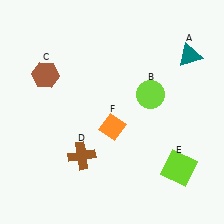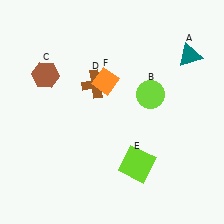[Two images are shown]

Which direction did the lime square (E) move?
The lime square (E) moved left.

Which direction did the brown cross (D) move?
The brown cross (D) moved up.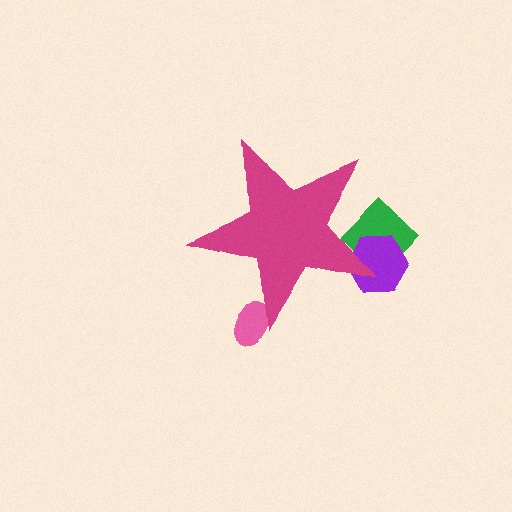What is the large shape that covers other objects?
A magenta star.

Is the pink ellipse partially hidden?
Yes, the pink ellipse is partially hidden behind the magenta star.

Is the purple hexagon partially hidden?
Yes, the purple hexagon is partially hidden behind the magenta star.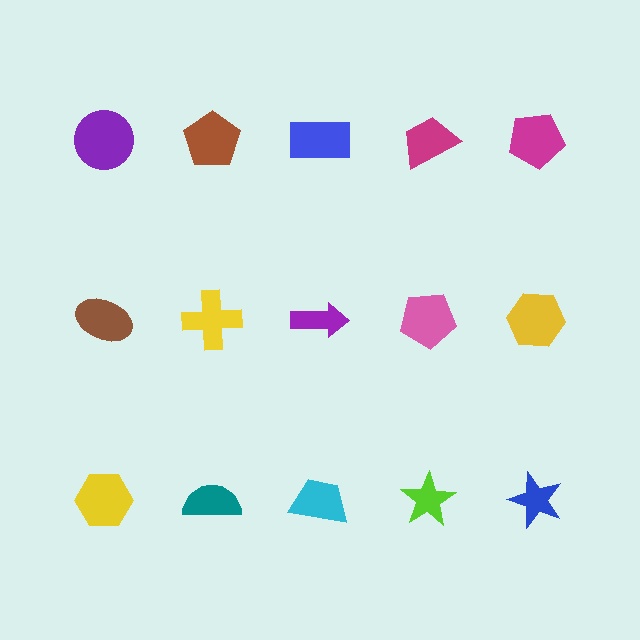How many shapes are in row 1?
5 shapes.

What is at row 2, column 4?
A pink pentagon.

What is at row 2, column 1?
A brown ellipse.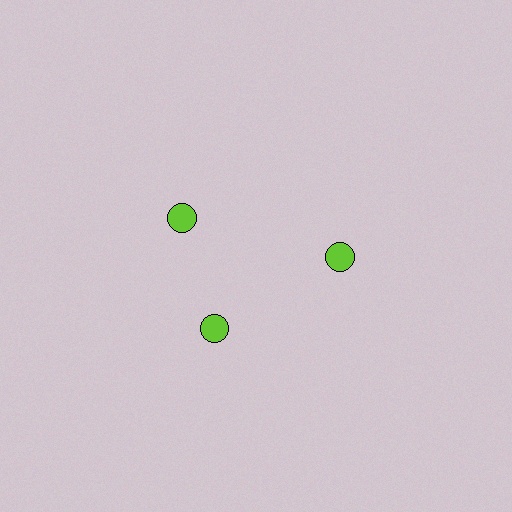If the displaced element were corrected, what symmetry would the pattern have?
It would have 3-fold rotational symmetry — the pattern would map onto itself every 120 degrees.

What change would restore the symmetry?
The symmetry would be restored by rotating it back into even spacing with its neighbors so that all 3 circles sit at equal angles and equal distance from the center.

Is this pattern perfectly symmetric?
No. The 3 lime circles are arranged in a ring, but one element near the 11 o'clock position is rotated out of alignment along the ring, breaking the 3-fold rotational symmetry.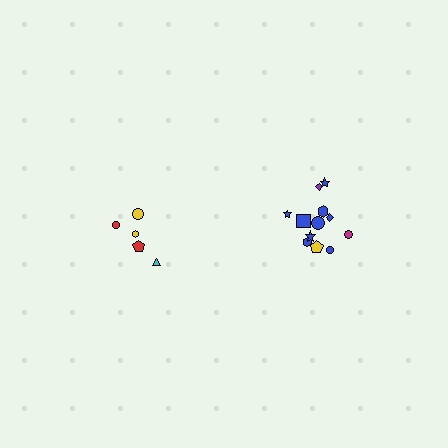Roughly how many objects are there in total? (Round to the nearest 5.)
Roughly 15 objects in total.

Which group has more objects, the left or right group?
The right group.